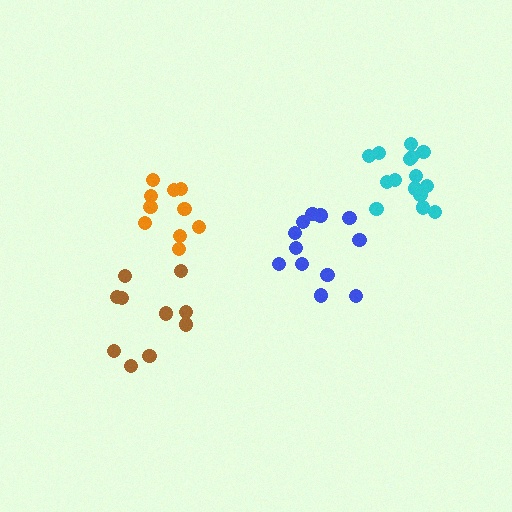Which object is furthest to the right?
The cyan cluster is rightmost.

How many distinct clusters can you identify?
There are 4 distinct clusters.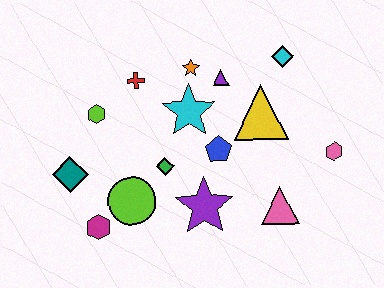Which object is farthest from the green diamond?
The pink hexagon is farthest from the green diamond.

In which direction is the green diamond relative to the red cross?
The green diamond is below the red cross.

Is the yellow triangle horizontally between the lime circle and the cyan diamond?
Yes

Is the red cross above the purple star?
Yes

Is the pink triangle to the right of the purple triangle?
Yes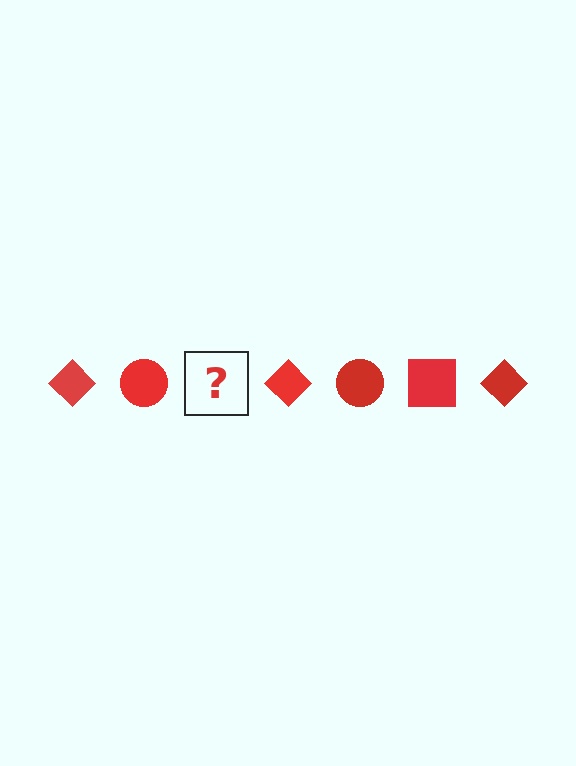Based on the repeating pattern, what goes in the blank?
The blank should be a red square.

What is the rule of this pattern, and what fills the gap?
The rule is that the pattern cycles through diamond, circle, square shapes in red. The gap should be filled with a red square.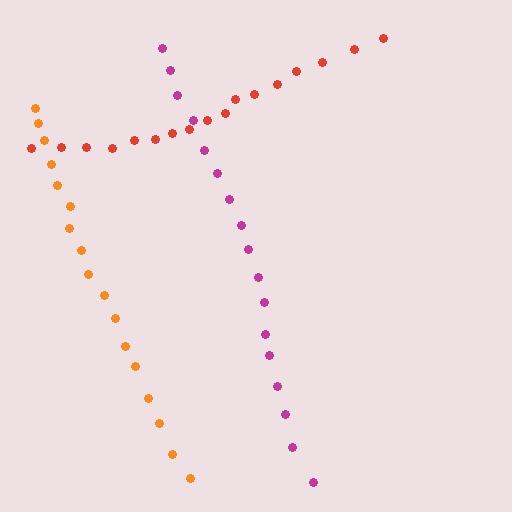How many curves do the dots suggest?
There are 3 distinct paths.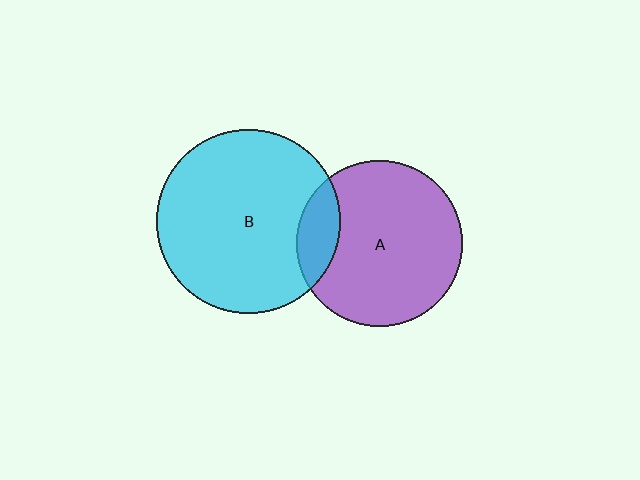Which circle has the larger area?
Circle B (cyan).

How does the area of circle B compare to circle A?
Approximately 1.2 times.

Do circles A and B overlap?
Yes.